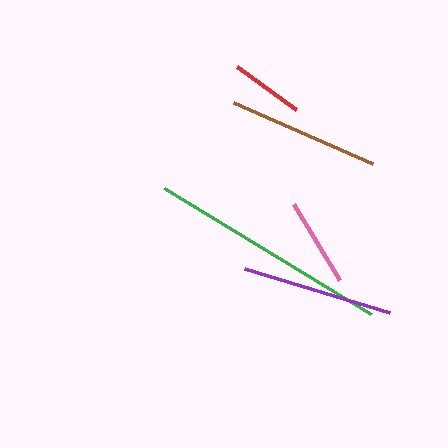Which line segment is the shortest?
The red line is the shortest at approximately 73 pixels.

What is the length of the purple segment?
The purple segment is approximately 151 pixels long.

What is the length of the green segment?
The green segment is approximately 242 pixels long.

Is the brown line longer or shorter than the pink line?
The brown line is longer than the pink line.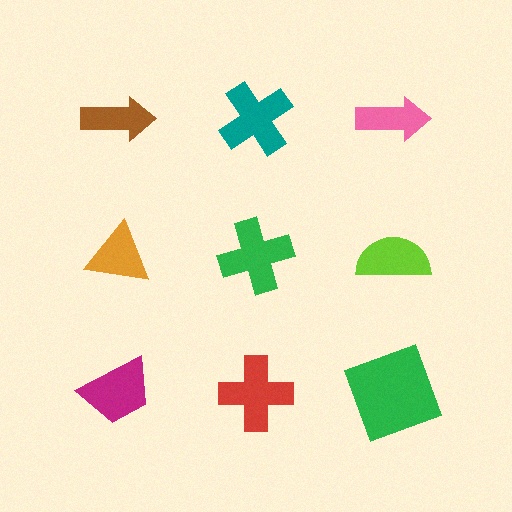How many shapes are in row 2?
3 shapes.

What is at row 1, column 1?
A brown arrow.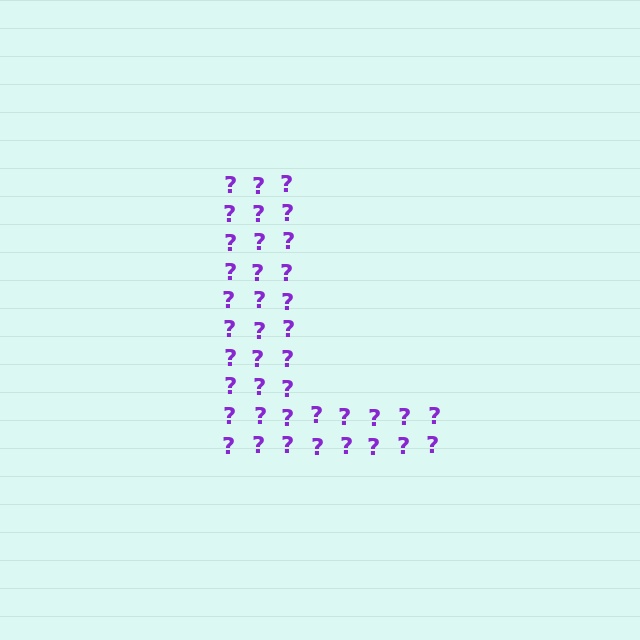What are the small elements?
The small elements are question marks.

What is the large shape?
The large shape is the letter L.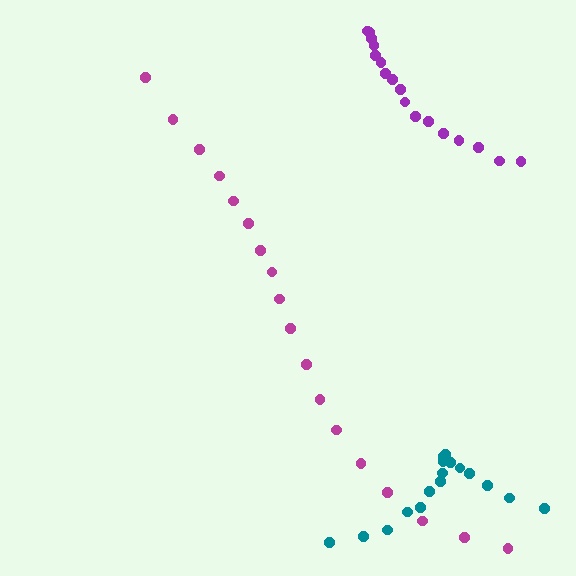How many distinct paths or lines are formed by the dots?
There are 3 distinct paths.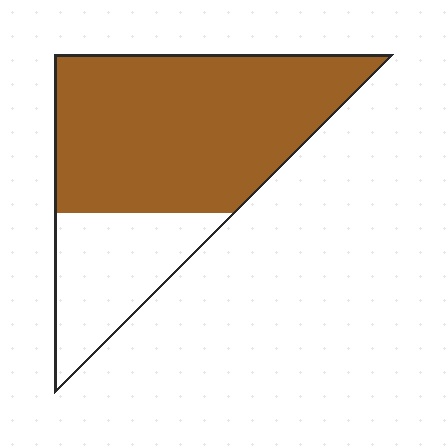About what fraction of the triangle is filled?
About three quarters (3/4).